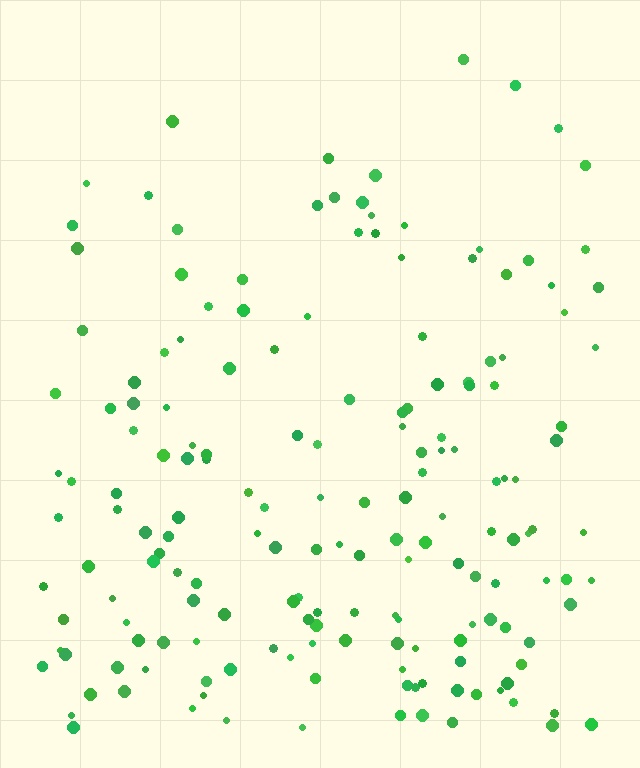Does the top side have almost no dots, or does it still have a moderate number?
Still a moderate number, just noticeably fewer than the bottom.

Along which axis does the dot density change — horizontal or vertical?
Vertical.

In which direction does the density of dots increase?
From top to bottom, with the bottom side densest.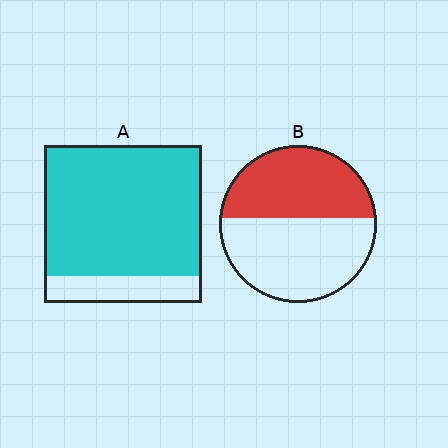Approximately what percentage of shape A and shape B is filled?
A is approximately 85% and B is approximately 45%.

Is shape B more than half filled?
No.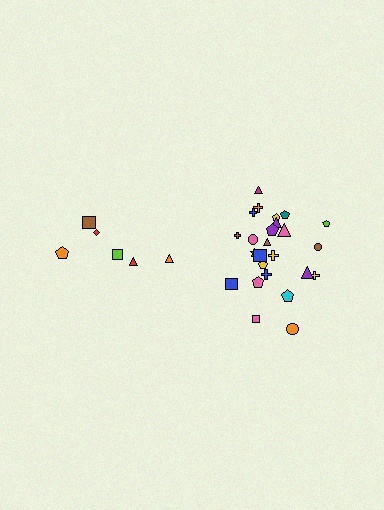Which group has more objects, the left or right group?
The right group.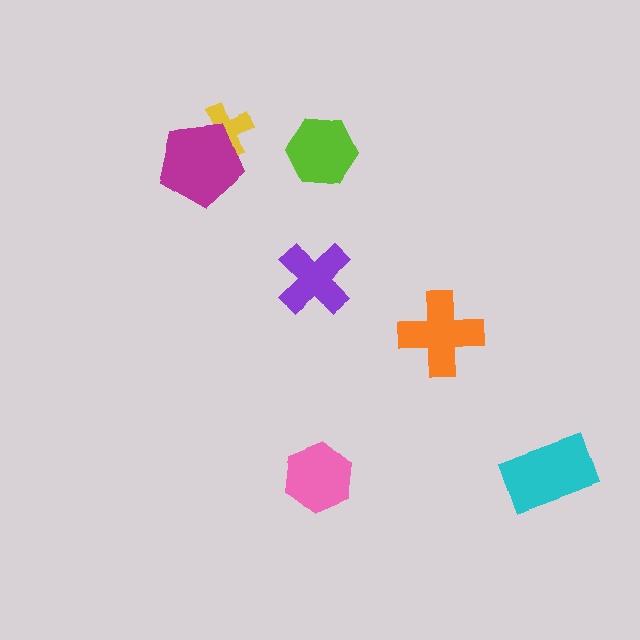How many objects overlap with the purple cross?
0 objects overlap with the purple cross.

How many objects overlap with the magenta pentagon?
1 object overlaps with the magenta pentagon.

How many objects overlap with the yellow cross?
1 object overlaps with the yellow cross.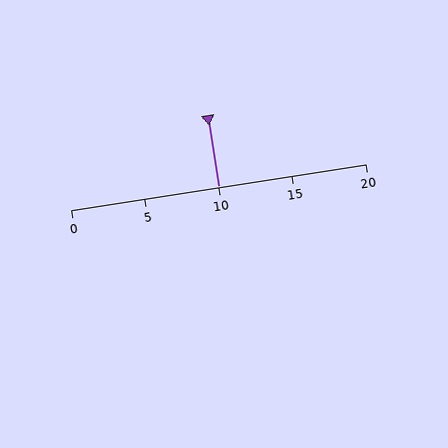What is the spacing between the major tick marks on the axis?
The major ticks are spaced 5 apart.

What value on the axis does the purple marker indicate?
The marker indicates approximately 10.